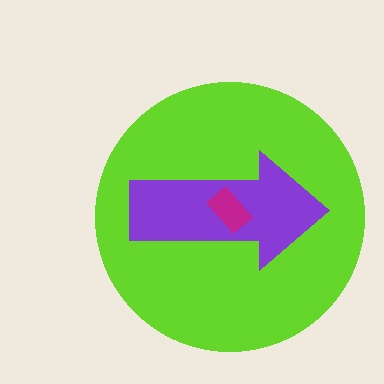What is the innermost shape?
The magenta rectangle.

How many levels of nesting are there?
3.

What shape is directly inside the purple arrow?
The magenta rectangle.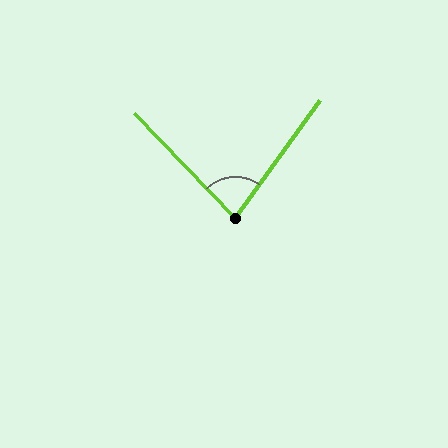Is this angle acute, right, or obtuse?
It is acute.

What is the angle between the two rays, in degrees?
Approximately 79 degrees.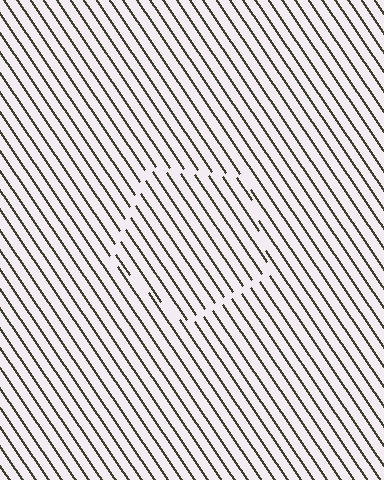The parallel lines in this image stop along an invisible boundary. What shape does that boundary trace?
An illusory pentagon. The interior of the shape contains the same grating, shifted by half a period — the contour is defined by the phase discontinuity where line-ends from the inner and outer gratings abut.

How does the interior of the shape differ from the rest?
The interior of the shape contains the same grating, shifted by half a period — the contour is defined by the phase discontinuity where line-ends from the inner and outer gratings abut.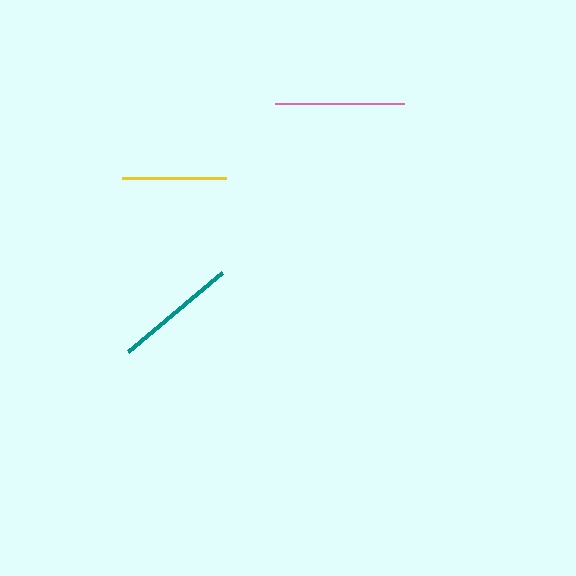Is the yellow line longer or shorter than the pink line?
The pink line is longer than the yellow line.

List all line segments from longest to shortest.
From longest to shortest: pink, teal, yellow.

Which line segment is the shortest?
The yellow line is the shortest at approximately 103 pixels.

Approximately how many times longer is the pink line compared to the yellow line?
The pink line is approximately 1.2 times the length of the yellow line.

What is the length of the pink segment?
The pink segment is approximately 129 pixels long.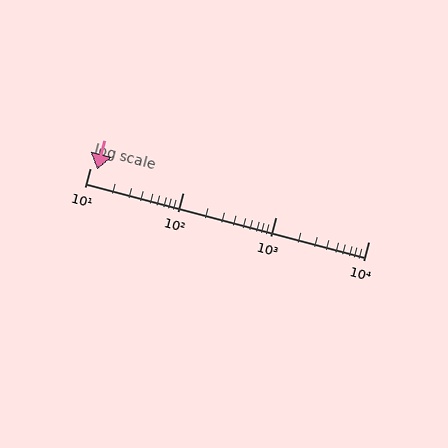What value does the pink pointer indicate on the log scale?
The pointer indicates approximately 12.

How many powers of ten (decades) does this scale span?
The scale spans 3 decades, from 10 to 10000.